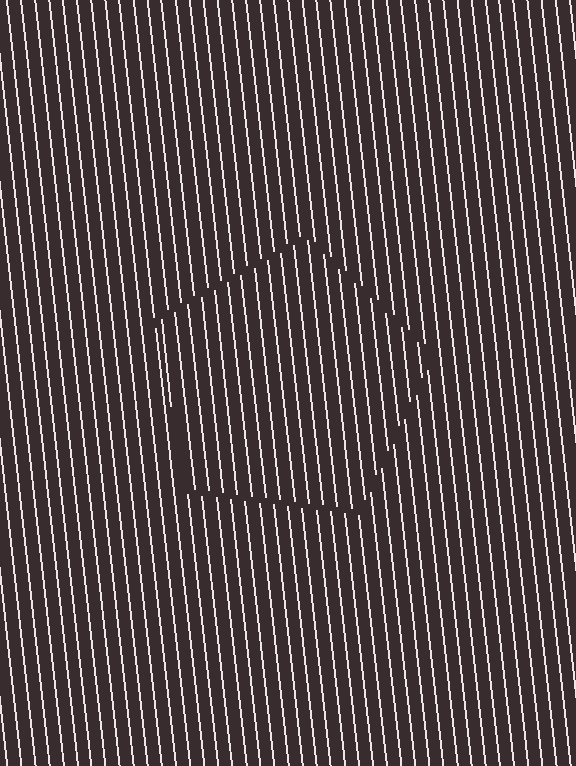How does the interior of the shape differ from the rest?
The interior of the shape contains the same grating, shifted by half a period — the contour is defined by the phase discontinuity where line-ends from the inner and outer gratings abut.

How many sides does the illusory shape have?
5 sides — the line-ends trace a pentagon.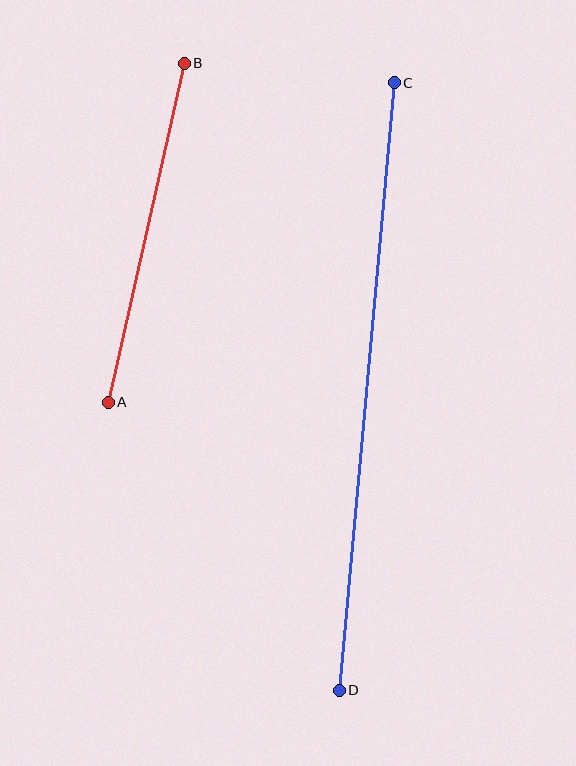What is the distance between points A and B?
The distance is approximately 348 pixels.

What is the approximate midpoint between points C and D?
The midpoint is at approximately (367, 386) pixels.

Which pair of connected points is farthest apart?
Points C and D are farthest apart.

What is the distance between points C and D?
The distance is approximately 610 pixels.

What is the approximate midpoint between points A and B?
The midpoint is at approximately (146, 233) pixels.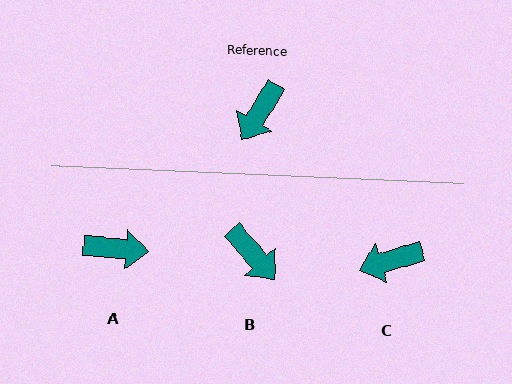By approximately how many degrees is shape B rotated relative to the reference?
Approximately 74 degrees counter-clockwise.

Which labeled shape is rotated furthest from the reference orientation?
A, about 117 degrees away.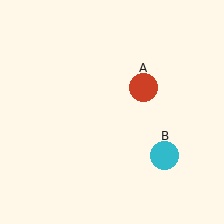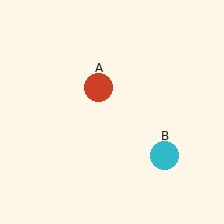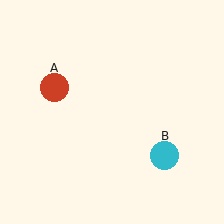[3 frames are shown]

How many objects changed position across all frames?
1 object changed position: red circle (object A).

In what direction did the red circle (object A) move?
The red circle (object A) moved left.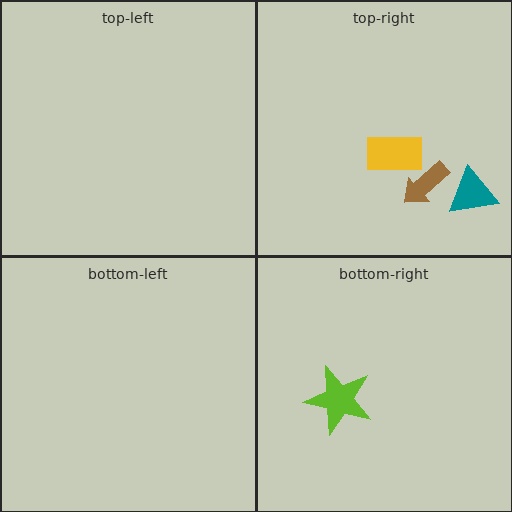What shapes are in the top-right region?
The teal triangle, the yellow rectangle, the brown arrow.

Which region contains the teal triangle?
The top-right region.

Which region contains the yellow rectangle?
The top-right region.